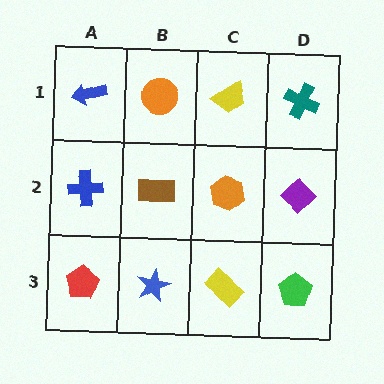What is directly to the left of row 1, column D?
A yellow trapezoid.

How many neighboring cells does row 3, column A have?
2.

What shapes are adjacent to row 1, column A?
A blue cross (row 2, column A), an orange circle (row 1, column B).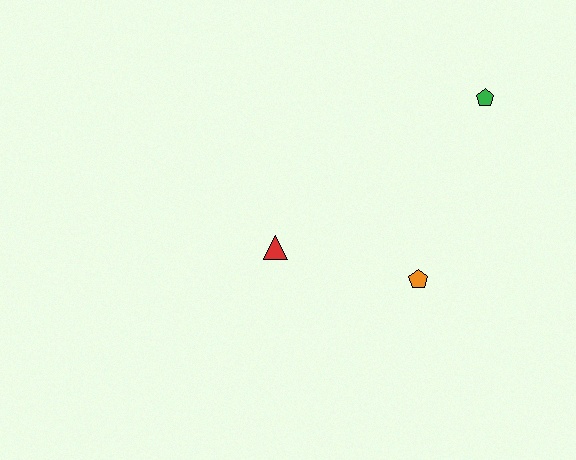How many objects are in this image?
There are 3 objects.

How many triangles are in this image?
There is 1 triangle.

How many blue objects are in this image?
There are no blue objects.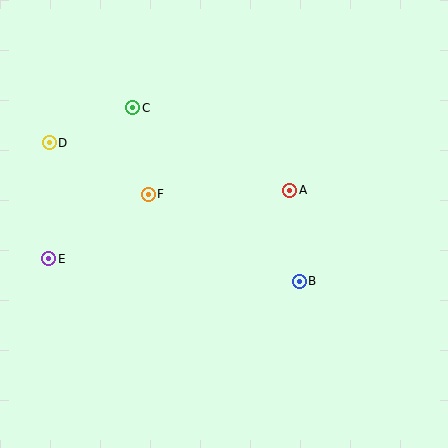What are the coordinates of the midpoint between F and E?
The midpoint between F and E is at (98, 226).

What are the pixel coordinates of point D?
Point D is at (49, 143).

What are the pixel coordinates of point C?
Point C is at (133, 108).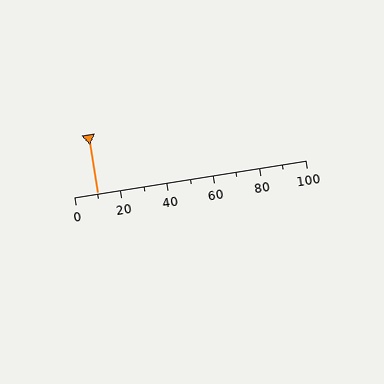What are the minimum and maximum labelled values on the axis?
The axis runs from 0 to 100.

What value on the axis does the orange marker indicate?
The marker indicates approximately 10.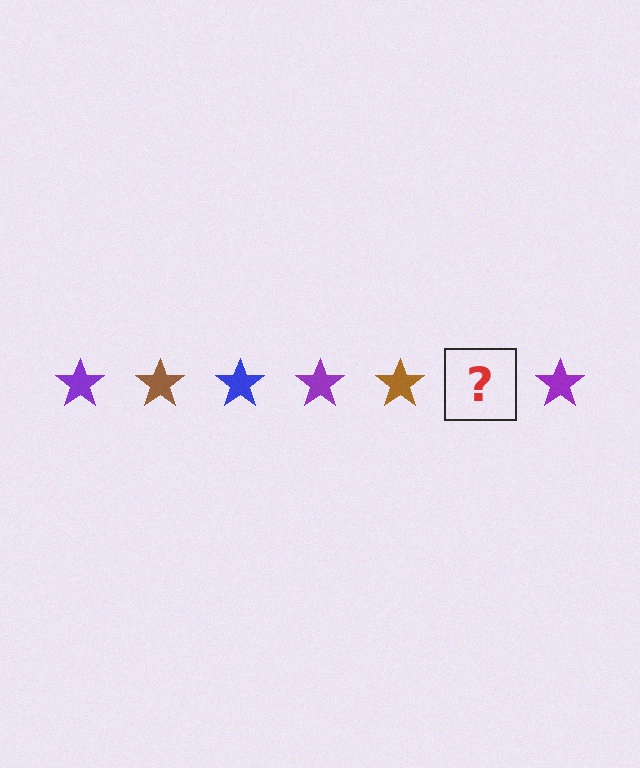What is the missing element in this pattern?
The missing element is a blue star.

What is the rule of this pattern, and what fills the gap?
The rule is that the pattern cycles through purple, brown, blue stars. The gap should be filled with a blue star.